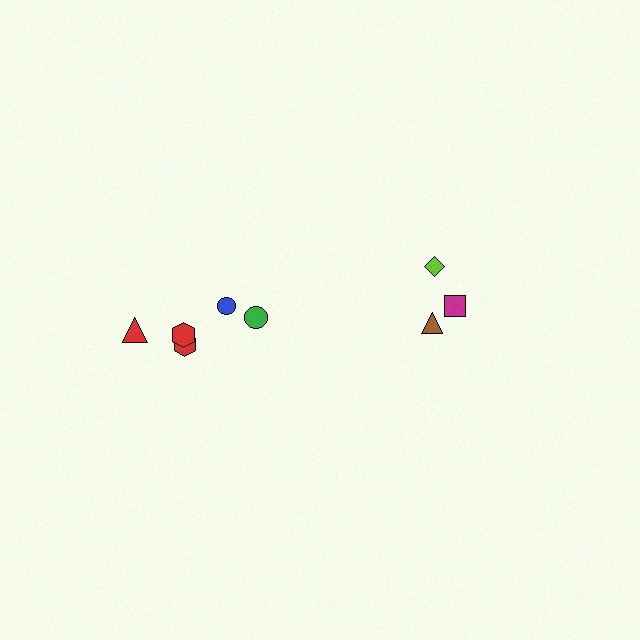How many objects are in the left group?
There are 6 objects.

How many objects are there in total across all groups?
There are 9 objects.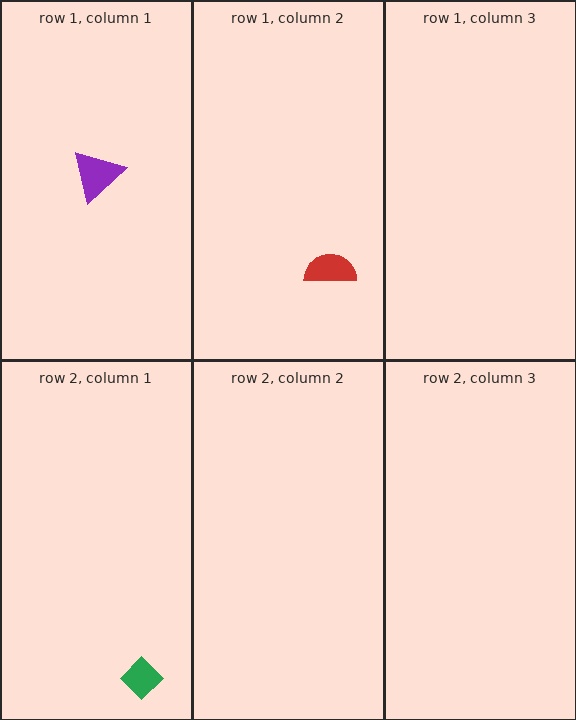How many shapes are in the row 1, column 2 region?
1.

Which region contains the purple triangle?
The row 1, column 1 region.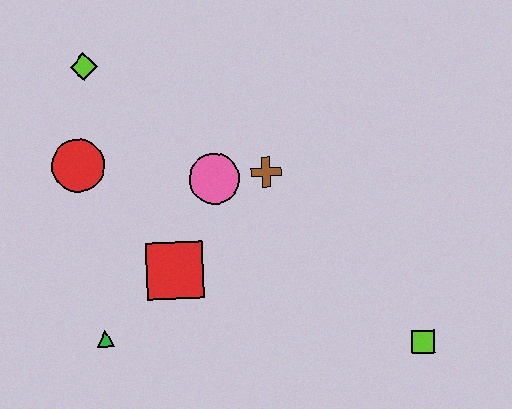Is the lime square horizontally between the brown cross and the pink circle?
No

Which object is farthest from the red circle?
The lime square is farthest from the red circle.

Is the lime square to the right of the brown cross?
Yes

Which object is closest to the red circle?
The lime diamond is closest to the red circle.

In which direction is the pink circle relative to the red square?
The pink circle is above the red square.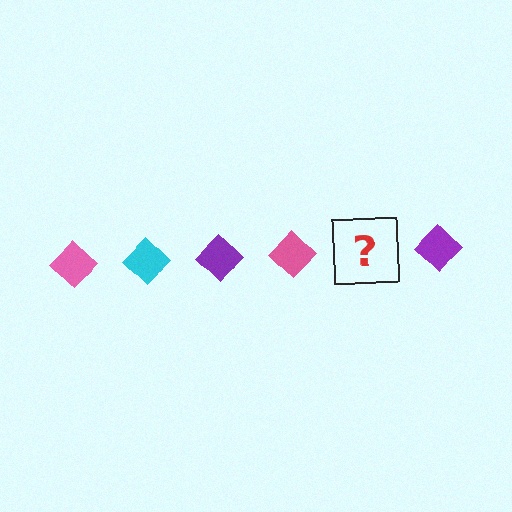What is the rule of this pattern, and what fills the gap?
The rule is that the pattern cycles through pink, cyan, purple diamonds. The gap should be filled with a cyan diamond.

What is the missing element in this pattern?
The missing element is a cyan diamond.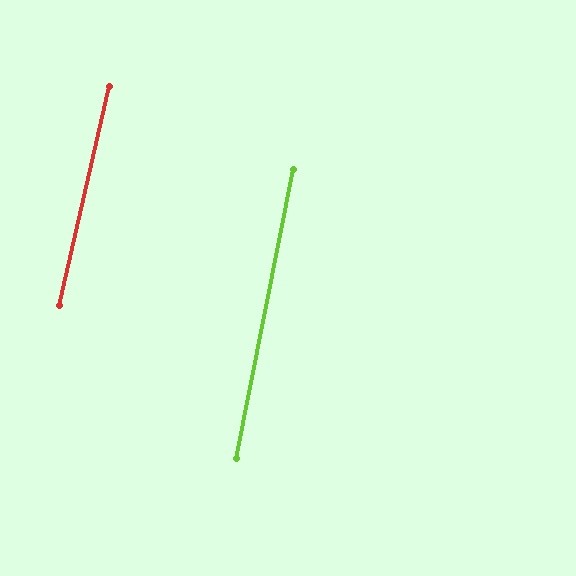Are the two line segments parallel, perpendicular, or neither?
Parallel — their directions differ by only 1.5°.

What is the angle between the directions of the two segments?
Approximately 2 degrees.